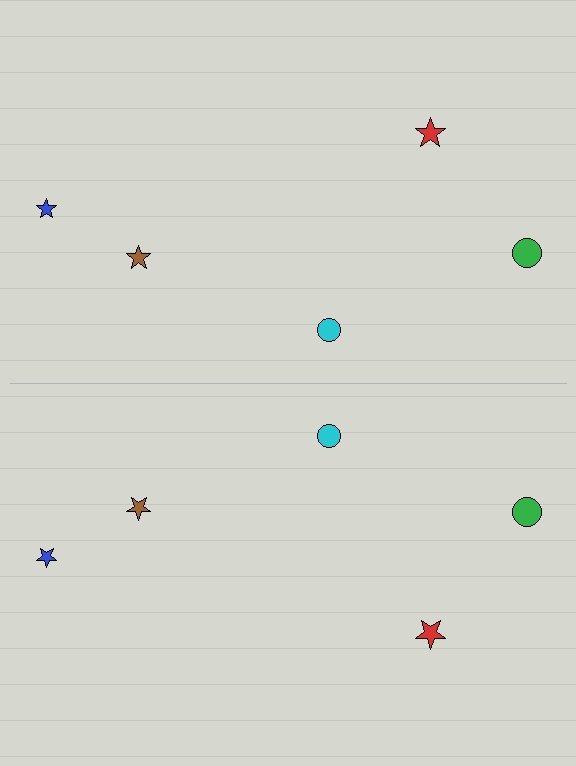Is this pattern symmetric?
Yes, this pattern has bilateral (reflection) symmetry.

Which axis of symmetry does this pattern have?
The pattern has a horizontal axis of symmetry running through the center of the image.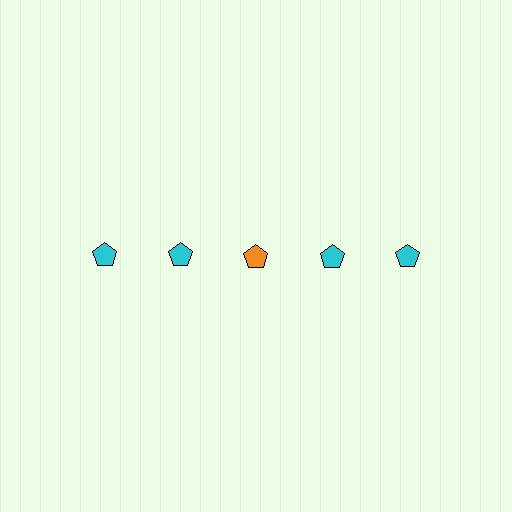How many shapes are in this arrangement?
There are 5 shapes arranged in a grid pattern.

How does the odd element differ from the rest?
It has a different color: orange instead of cyan.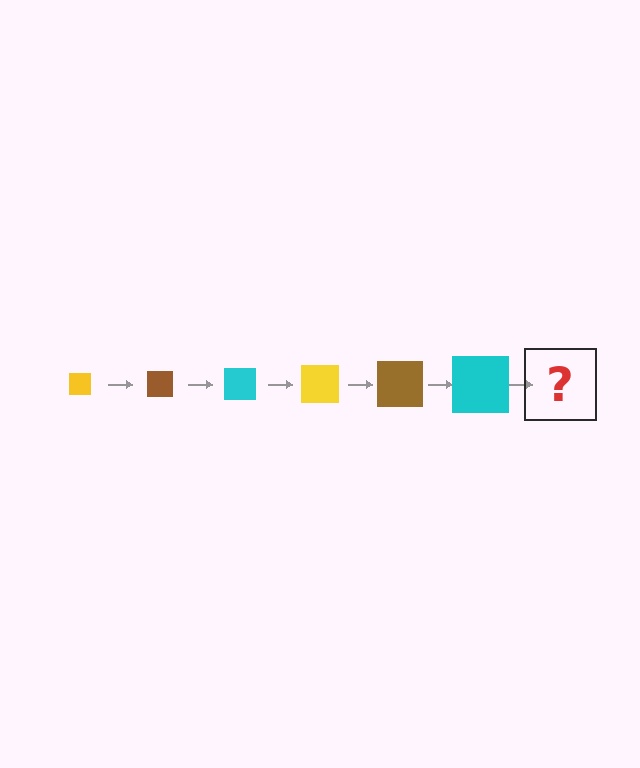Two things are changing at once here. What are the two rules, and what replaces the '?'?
The two rules are that the square grows larger each step and the color cycles through yellow, brown, and cyan. The '?' should be a yellow square, larger than the previous one.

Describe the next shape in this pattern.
It should be a yellow square, larger than the previous one.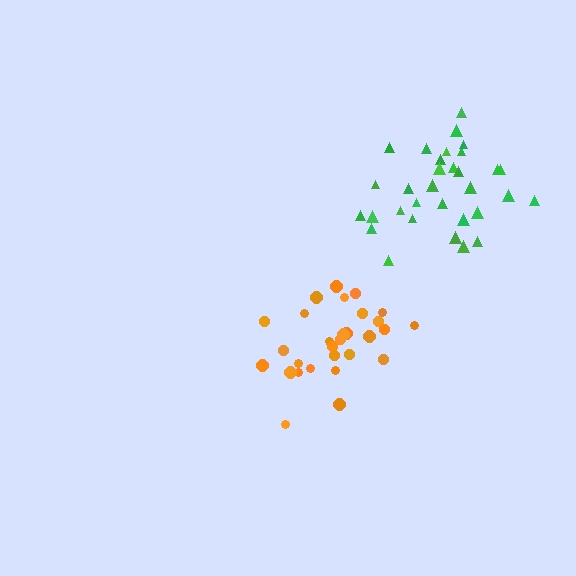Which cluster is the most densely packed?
Orange.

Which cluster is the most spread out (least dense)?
Green.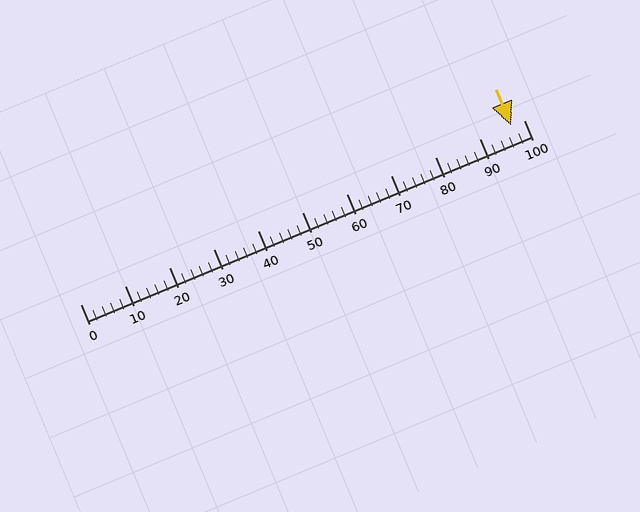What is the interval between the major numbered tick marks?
The major tick marks are spaced 10 units apart.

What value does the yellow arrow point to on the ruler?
The yellow arrow points to approximately 97.